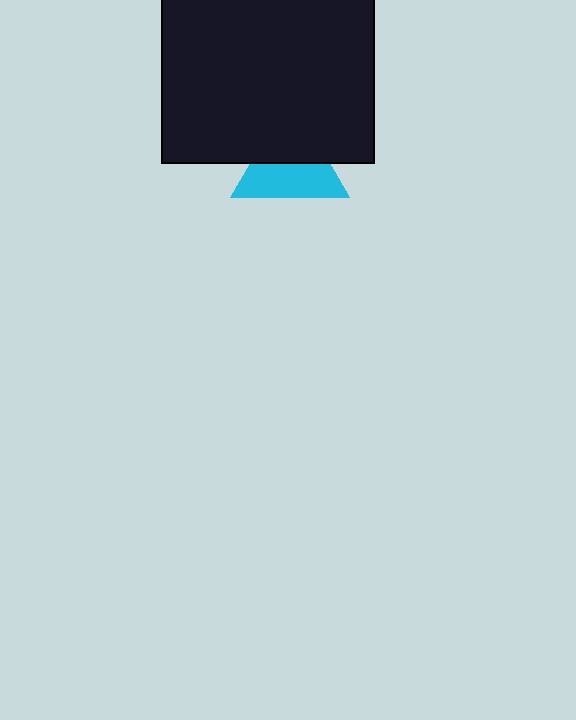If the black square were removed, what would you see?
You would see the complete cyan triangle.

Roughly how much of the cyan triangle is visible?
About half of it is visible (roughly 55%).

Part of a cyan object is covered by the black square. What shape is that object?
It is a triangle.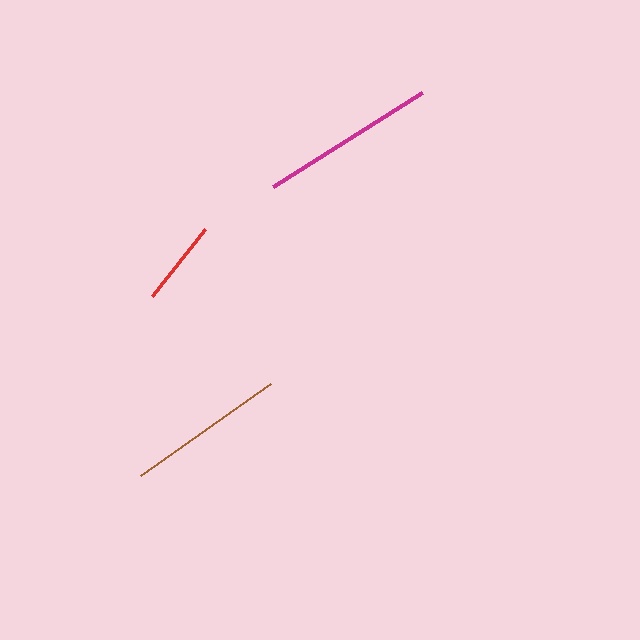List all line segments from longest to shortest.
From longest to shortest: magenta, brown, red.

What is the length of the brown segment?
The brown segment is approximately 159 pixels long.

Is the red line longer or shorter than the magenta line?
The magenta line is longer than the red line.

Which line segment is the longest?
The magenta line is the longest at approximately 177 pixels.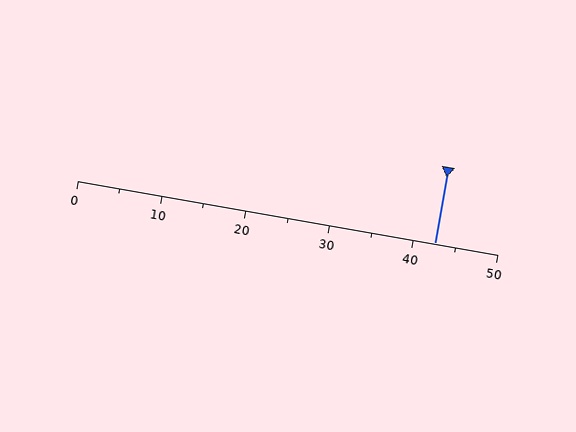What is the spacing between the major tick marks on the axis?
The major ticks are spaced 10 apart.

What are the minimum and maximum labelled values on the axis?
The axis runs from 0 to 50.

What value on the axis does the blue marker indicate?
The marker indicates approximately 42.5.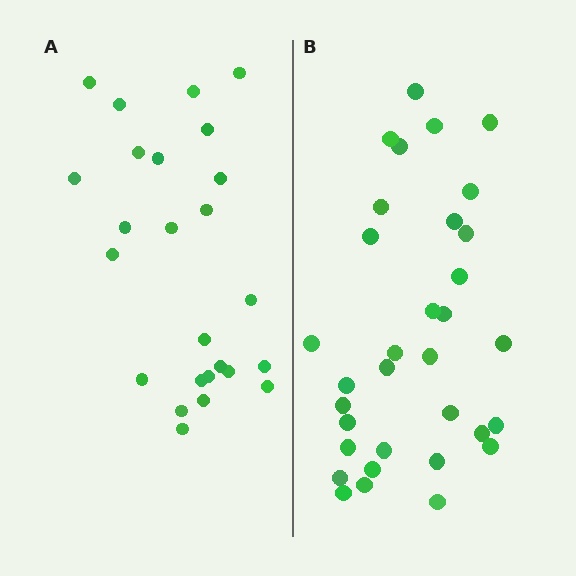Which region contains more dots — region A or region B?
Region B (the right region) has more dots.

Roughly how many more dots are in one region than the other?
Region B has roughly 8 or so more dots than region A.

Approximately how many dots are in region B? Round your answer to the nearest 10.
About 30 dots. (The exact count is 33, which rounds to 30.)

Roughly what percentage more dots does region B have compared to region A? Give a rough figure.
About 30% more.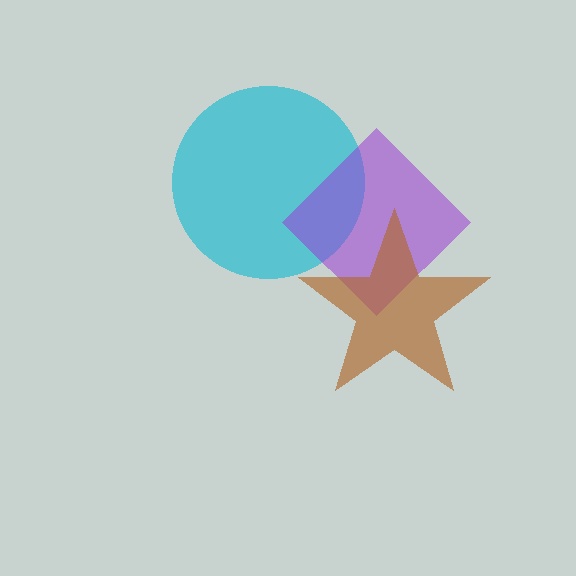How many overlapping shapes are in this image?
There are 3 overlapping shapes in the image.